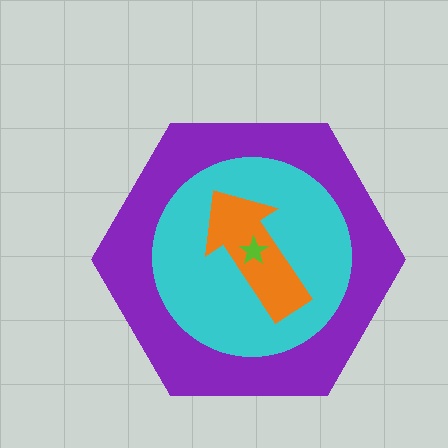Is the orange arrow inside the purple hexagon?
Yes.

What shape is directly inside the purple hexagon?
The cyan circle.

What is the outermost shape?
The purple hexagon.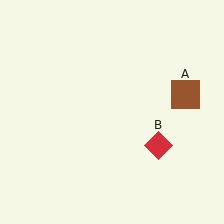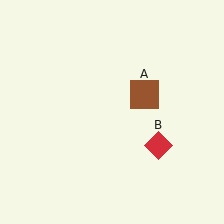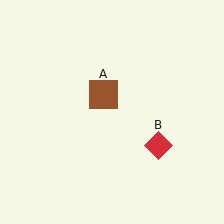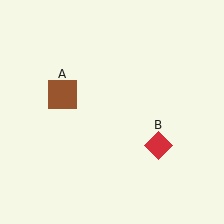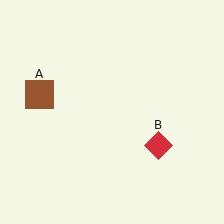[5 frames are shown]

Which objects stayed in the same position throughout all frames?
Red diamond (object B) remained stationary.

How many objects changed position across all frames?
1 object changed position: brown square (object A).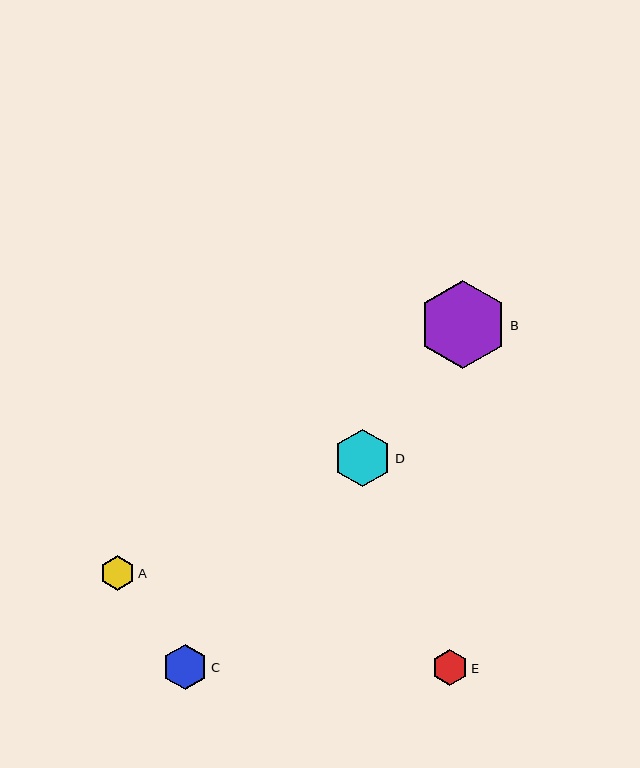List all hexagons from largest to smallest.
From largest to smallest: B, D, C, E, A.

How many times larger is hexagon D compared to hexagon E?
Hexagon D is approximately 1.6 times the size of hexagon E.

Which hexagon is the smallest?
Hexagon A is the smallest with a size of approximately 35 pixels.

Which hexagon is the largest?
Hexagon B is the largest with a size of approximately 89 pixels.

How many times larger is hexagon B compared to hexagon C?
Hexagon B is approximately 2.0 times the size of hexagon C.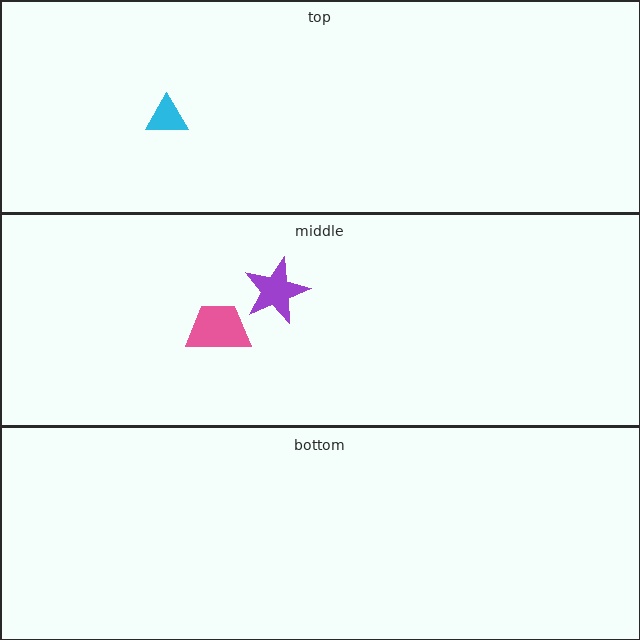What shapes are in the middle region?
The pink trapezoid, the purple star.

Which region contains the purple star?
The middle region.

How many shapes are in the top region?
1.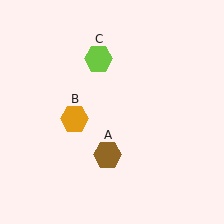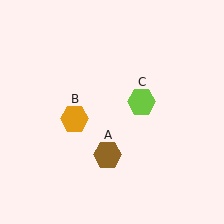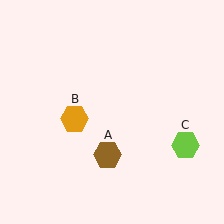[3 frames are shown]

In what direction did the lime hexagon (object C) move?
The lime hexagon (object C) moved down and to the right.